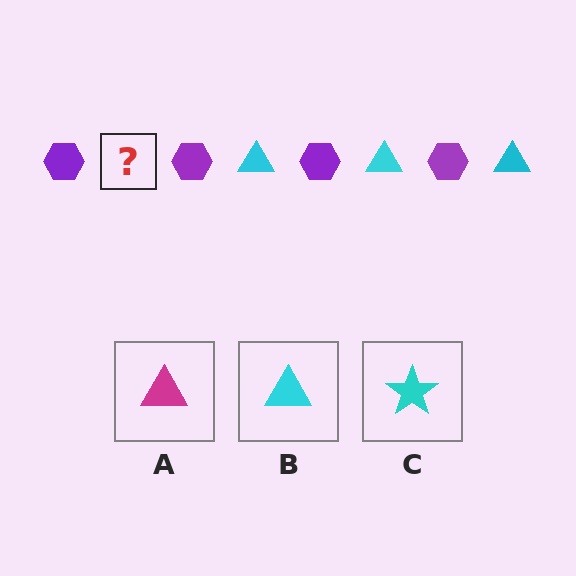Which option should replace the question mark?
Option B.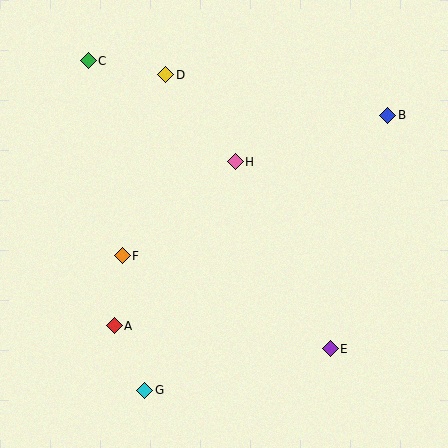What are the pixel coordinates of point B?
Point B is at (388, 115).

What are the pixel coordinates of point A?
Point A is at (114, 326).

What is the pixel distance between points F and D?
The distance between F and D is 186 pixels.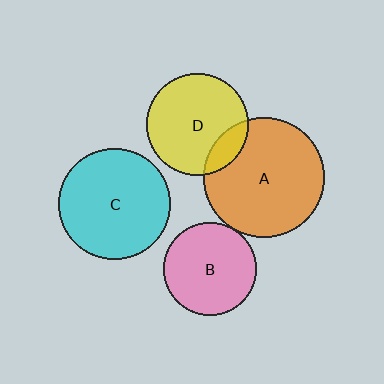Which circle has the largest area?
Circle A (orange).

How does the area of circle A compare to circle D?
Approximately 1.4 times.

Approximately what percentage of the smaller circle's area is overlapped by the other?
Approximately 5%.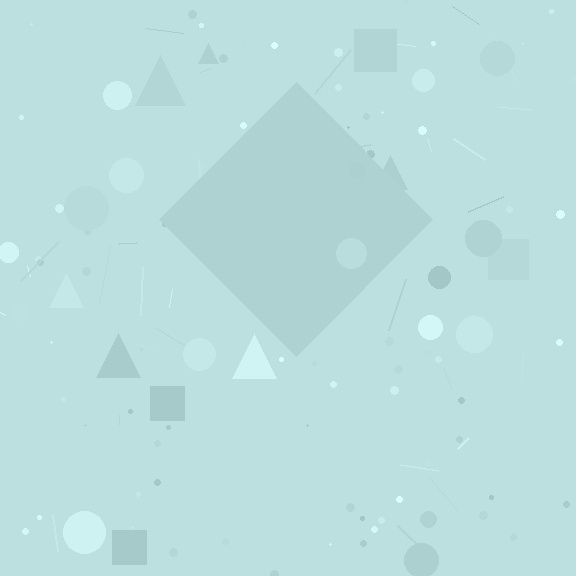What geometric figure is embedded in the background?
A diamond is embedded in the background.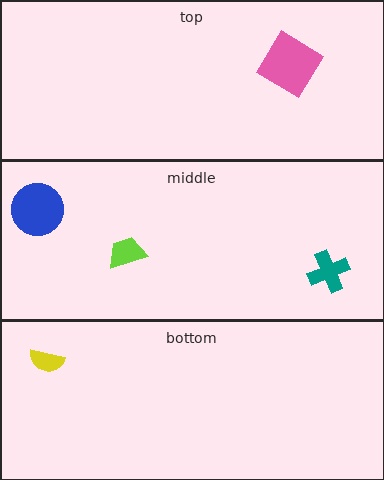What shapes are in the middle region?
The teal cross, the lime trapezoid, the blue circle.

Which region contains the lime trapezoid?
The middle region.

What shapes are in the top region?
The pink diamond.